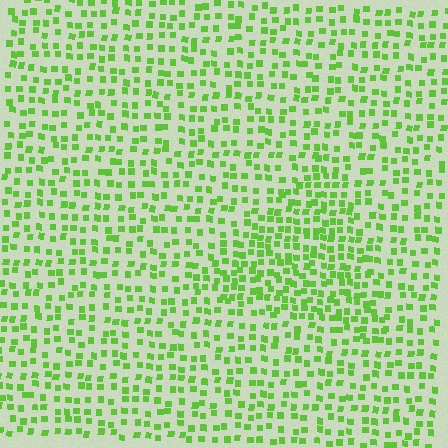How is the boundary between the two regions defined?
The boundary is defined by a change in element density (approximately 1.6x ratio). All elements are the same color, size, and shape.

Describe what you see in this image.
The image contains small lime elements arranged at two different densities. A triangle-shaped region is visible where the elements are more densely packed than the surrounding area.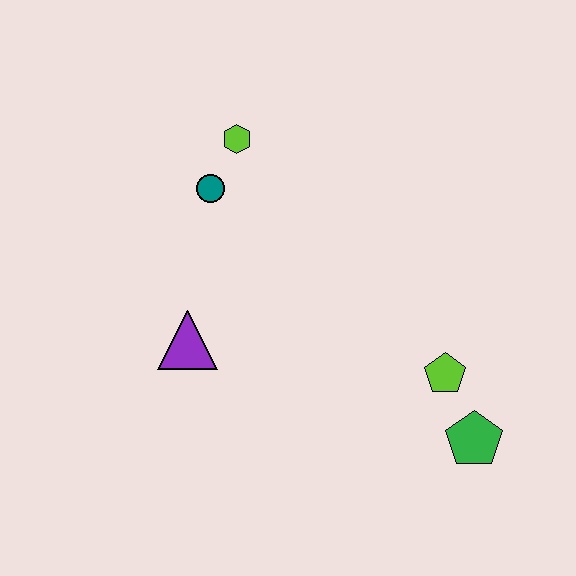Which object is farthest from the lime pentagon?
The lime hexagon is farthest from the lime pentagon.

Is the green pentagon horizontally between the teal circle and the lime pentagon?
No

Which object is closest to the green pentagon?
The lime pentagon is closest to the green pentagon.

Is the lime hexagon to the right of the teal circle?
Yes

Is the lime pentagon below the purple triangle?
Yes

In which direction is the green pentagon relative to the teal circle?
The green pentagon is to the right of the teal circle.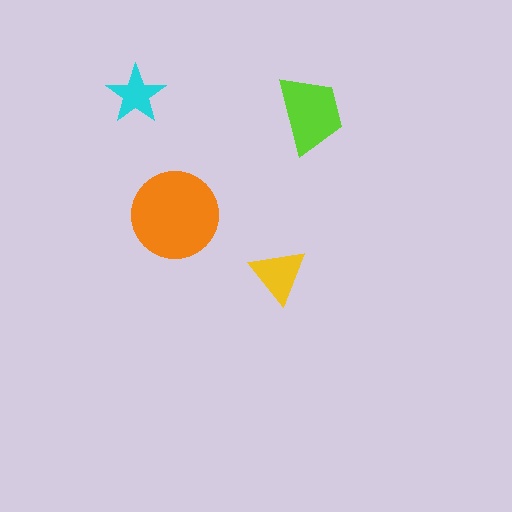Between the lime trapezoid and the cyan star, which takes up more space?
The lime trapezoid.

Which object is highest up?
The cyan star is topmost.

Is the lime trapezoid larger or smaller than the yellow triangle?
Larger.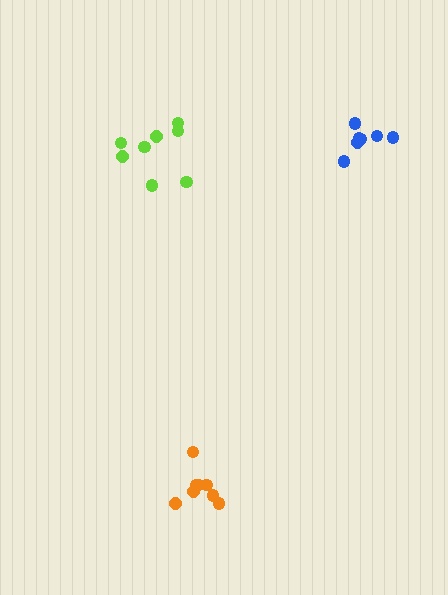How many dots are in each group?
Group 1: 7 dots, Group 2: 8 dots, Group 3: 8 dots (23 total).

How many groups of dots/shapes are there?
There are 3 groups.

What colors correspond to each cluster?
The clusters are colored: blue, lime, orange.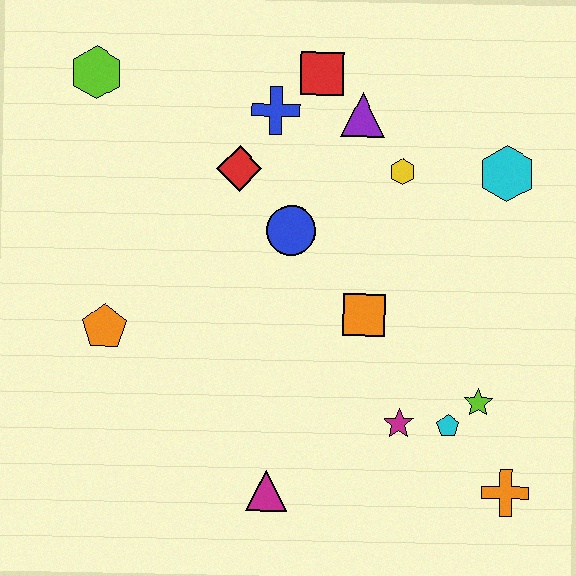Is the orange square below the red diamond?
Yes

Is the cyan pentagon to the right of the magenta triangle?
Yes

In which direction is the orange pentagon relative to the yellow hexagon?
The orange pentagon is to the left of the yellow hexagon.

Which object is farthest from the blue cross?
The orange cross is farthest from the blue cross.